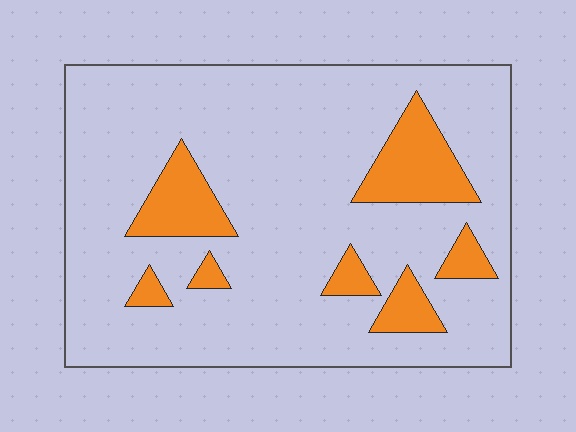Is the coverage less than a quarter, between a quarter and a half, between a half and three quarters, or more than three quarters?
Less than a quarter.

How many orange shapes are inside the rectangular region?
7.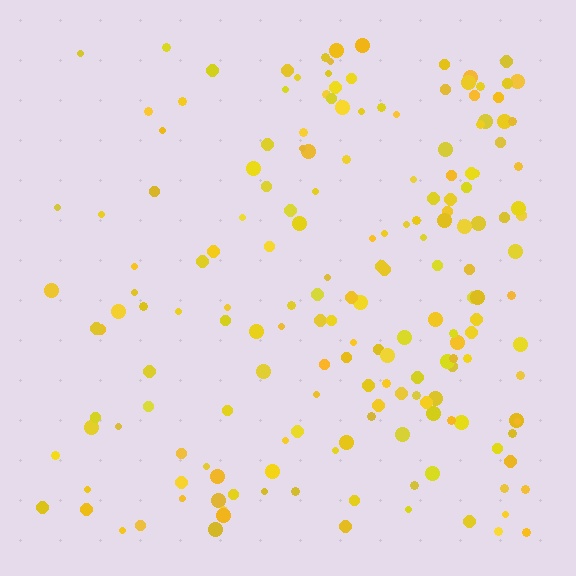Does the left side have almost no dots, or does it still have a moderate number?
Still a moderate number, just noticeably fewer than the right.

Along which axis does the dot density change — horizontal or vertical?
Horizontal.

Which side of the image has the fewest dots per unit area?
The left.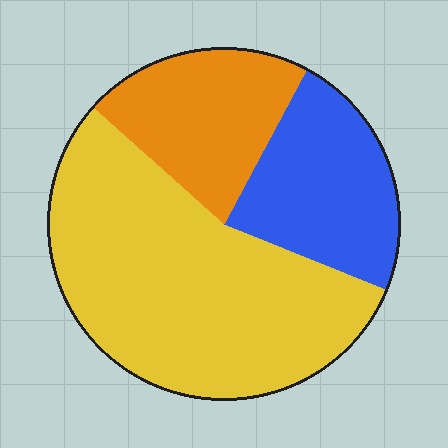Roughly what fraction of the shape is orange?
Orange covers 21% of the shape.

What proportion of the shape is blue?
Blue covers around 25% of the shape.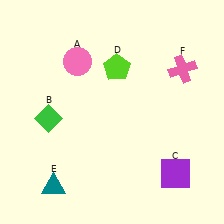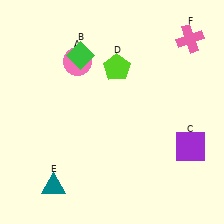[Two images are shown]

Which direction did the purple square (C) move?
The purple square (C) moved up.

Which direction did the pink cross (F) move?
The pink cross (F) moved up.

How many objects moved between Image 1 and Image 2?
3 objects moved between the two images.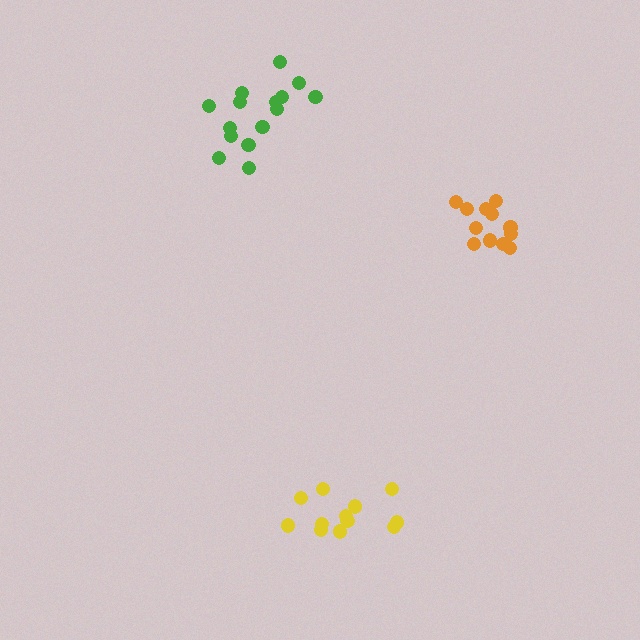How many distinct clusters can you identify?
There are 3 distinct clusters.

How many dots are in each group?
Group 1: 15 dots, Group 2: 12 dots, Group 3: 12 dots (39 total).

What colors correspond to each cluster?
The clusters are colored: green, yellow, orange.